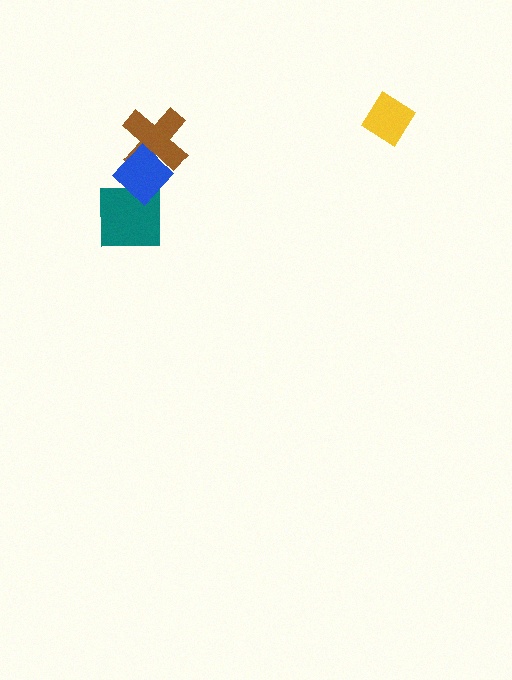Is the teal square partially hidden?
Yes, it is partially covered by another shape.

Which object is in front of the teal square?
The blue diamond is in front of the teal square.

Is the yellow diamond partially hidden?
No, no other shape covers it.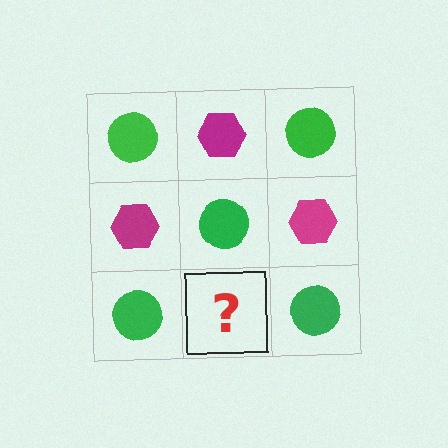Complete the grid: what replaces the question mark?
The question mark should be replaced with a magenta hexagon.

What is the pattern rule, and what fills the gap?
The rule is that it alternates green circle and magenta hexagon in a checkerboard pattern. The gap should be filled with a magenta hexagon.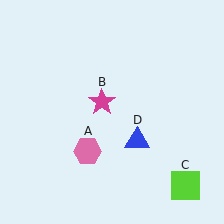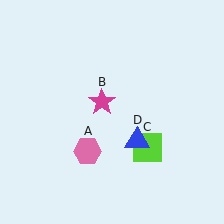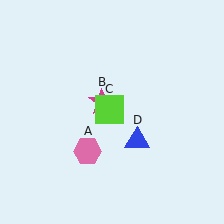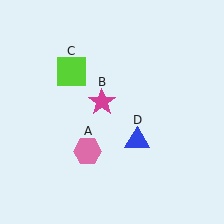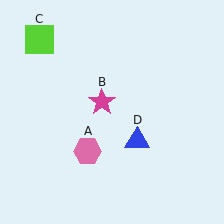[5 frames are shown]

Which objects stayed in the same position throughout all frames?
Pink hexagon (object A) and magenta star (object B) and blue triangle (object D) remained stationary.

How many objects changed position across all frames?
1 object changed position: lime square (object C).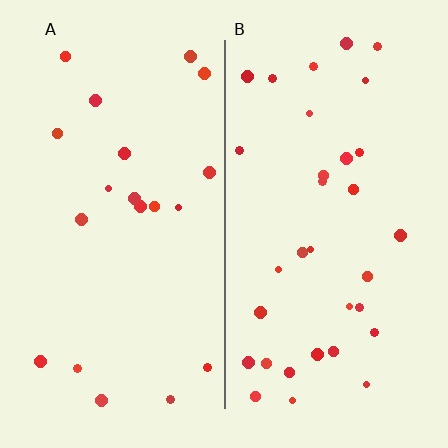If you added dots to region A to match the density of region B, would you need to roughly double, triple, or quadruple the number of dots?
Approximately double.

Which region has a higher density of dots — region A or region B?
B (the right).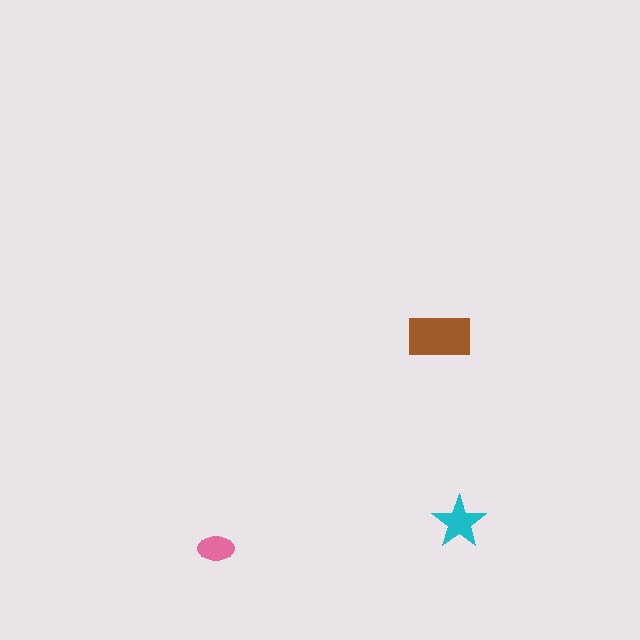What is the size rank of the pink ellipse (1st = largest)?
3rd.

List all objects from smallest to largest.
The pink ellipse, the cyan star, the brown rectangle.